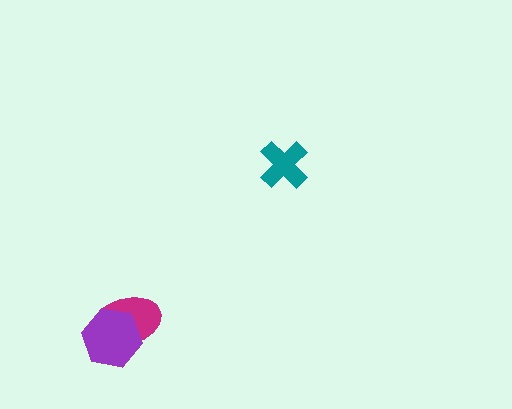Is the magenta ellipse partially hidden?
Yes, it is partially covered by another shape.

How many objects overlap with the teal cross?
0 objects overlap with the teal cross.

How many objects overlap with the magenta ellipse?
1 object overlaps with the magenta ellipse.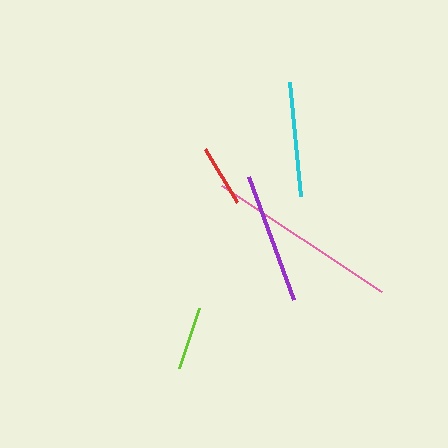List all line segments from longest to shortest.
From longest to shortest: pink, purple, cyan, lime, red.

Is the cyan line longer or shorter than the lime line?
The cyan line is longer than the lime line.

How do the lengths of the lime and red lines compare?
The lime and red lines are approximately the same length.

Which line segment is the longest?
The pink line is the longest at approximately 192 pixels.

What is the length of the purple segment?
The purple segment is approximately 131 pixels long.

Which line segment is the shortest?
The red line is the shortest at approximately 62 pixels.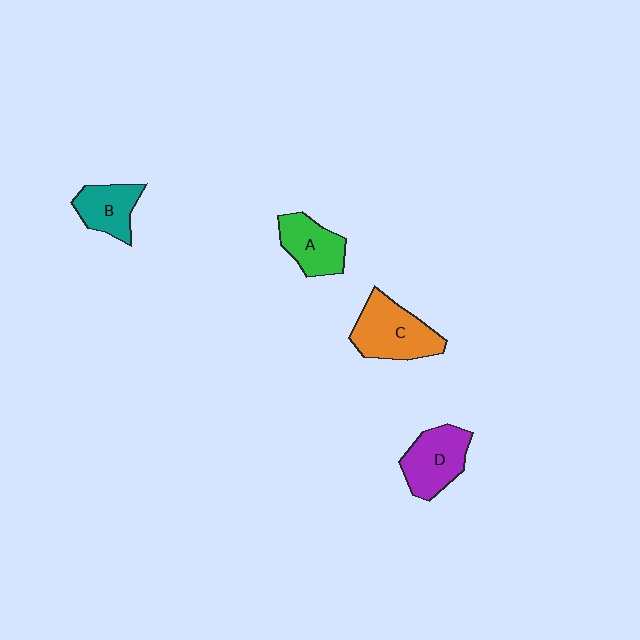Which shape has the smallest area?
Shape B (teal).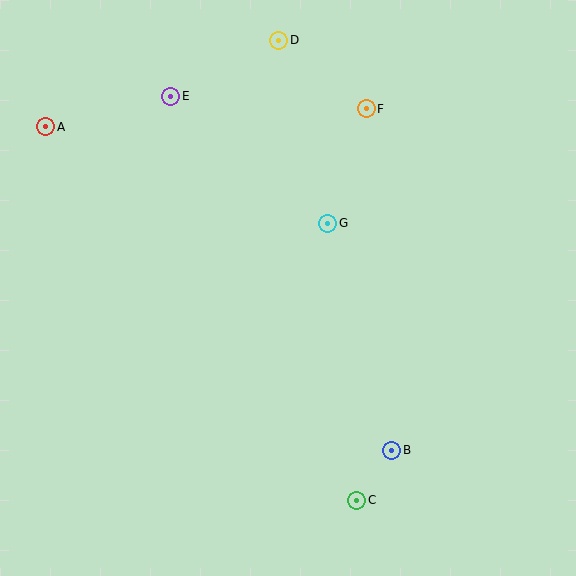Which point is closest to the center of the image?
Point G at (328, 223) is closest to the center.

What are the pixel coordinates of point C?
Point C is at (357, 500).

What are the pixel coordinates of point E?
Point E is at (170, 96).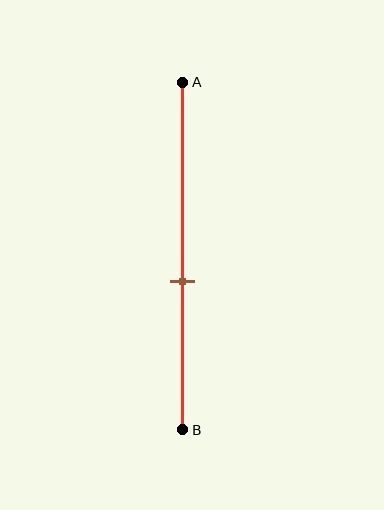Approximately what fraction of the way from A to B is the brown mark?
The brown mark is approximately 55% of the way from A to B.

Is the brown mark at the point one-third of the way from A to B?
No, the mark is at about 55% from A, not at the 33% one-third point.